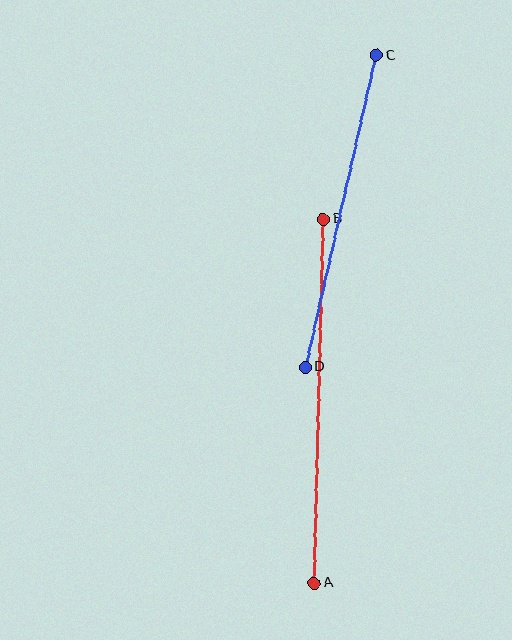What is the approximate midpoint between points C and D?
The midpoint is at approximately (341, 211) pixels.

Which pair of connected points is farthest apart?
Points A and B are farthest apart.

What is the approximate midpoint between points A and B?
The midpoint is at approximately (319, 401) pixels.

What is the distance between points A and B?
The distance is approximately 364 pixels.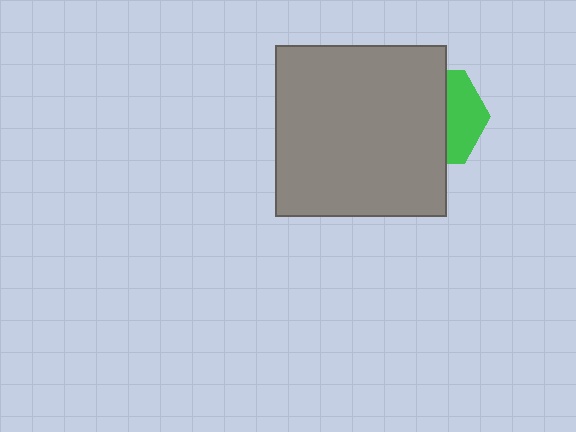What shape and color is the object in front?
The object in front is a gray square.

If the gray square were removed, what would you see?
You would see the complete green hexagon.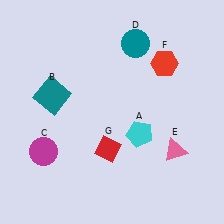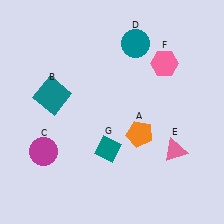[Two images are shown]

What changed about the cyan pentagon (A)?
In Image 1, A is cyan. In Image 2, it changed to orange.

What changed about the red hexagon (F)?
In Image 1, F is red. In Image 2, it changed to pink.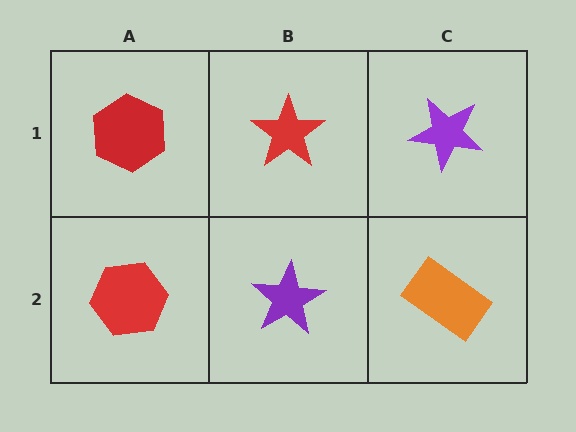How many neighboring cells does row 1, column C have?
2.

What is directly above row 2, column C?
A purple star.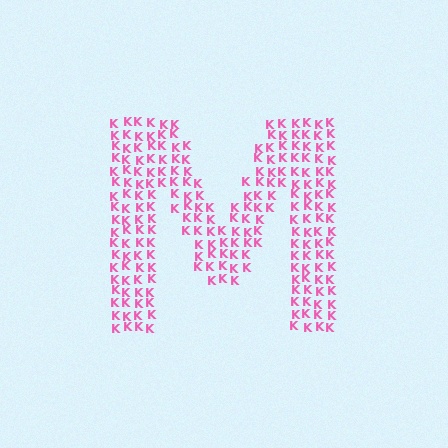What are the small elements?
The small elements are letter K's.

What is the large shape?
The large shape is the letter M.